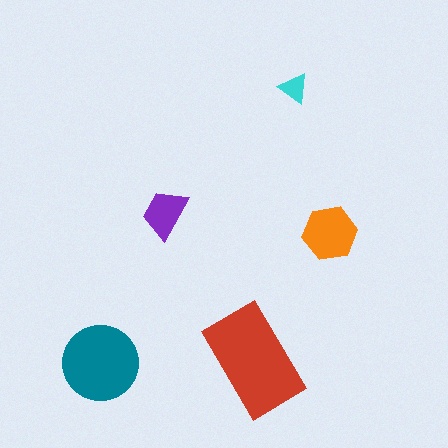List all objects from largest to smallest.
The red rectangle, the teal circle, the orange hexagon, the purple trapezoid, the cyan triangle.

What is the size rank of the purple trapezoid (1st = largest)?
4th.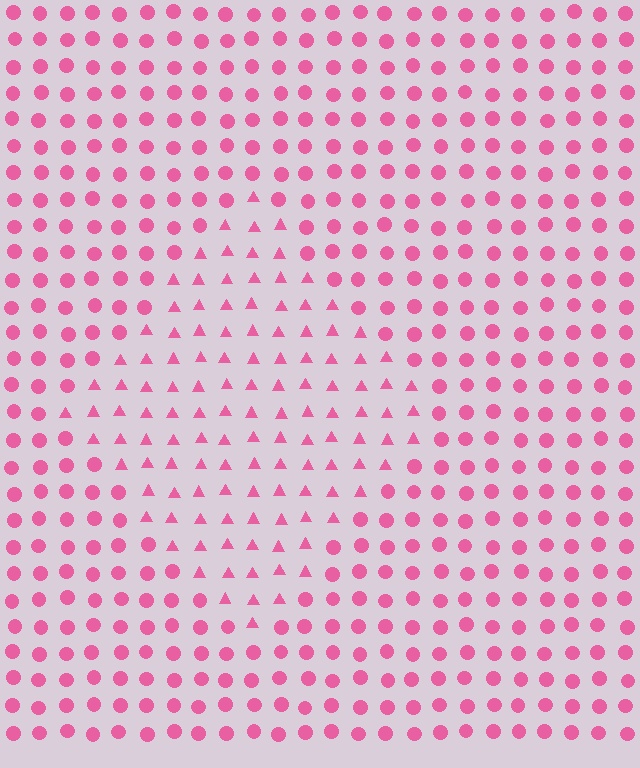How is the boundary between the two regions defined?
The boundary is defined by a change in element shape: triangles inside vs. circles outside. All elements share the same color and spacing.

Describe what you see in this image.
The image is filled with small pink elements arranged in a uniform grid. A diamond-shaped region contains triangles, while the surrounding area contains circles. The boundary is defined purely by the change in element shape.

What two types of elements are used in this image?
The image uses triangles inside the diamond region and circles outside it.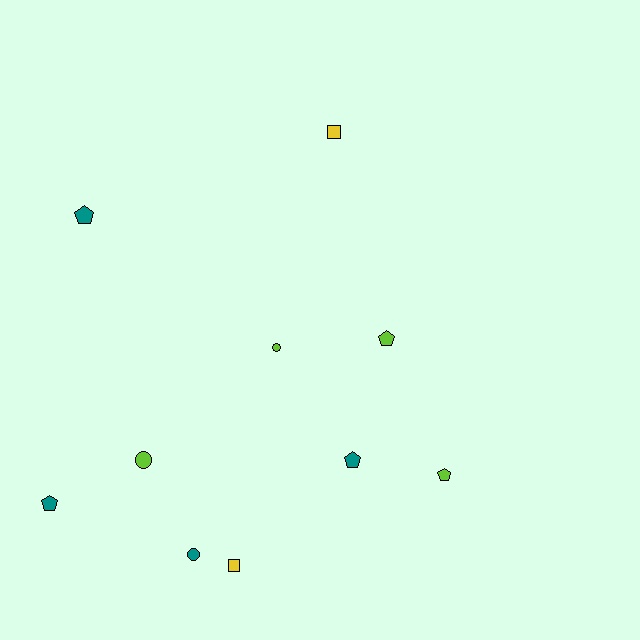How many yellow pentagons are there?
There are no yellow pentagons.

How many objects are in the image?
There are 10 objects.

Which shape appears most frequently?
Pentagon, with 5 objects.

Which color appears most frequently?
Lime, with 4 objects.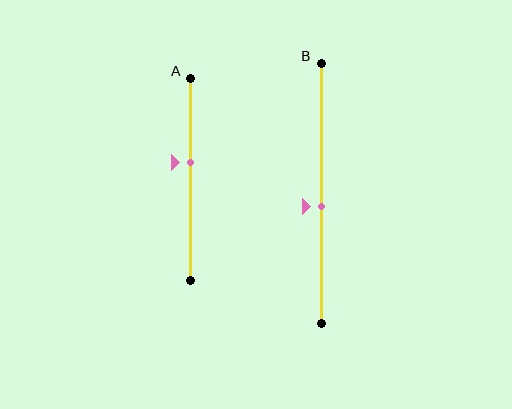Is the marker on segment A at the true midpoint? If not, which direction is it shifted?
No, the marker on segment A is shifted upward by about 8% of the segment length.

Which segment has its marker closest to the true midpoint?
Segment B has its marker closest to the true midpoint.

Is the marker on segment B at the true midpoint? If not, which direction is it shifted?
No, the marker on segment B is shifted downward by about 5% of the segment length.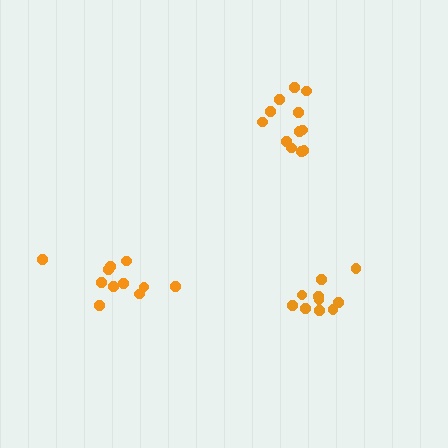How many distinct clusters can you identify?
There are 3 distinct clusters.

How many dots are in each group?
Group 1: 11 dots, Group 2: 12 dots, Group 3: 10 dots (33 total).